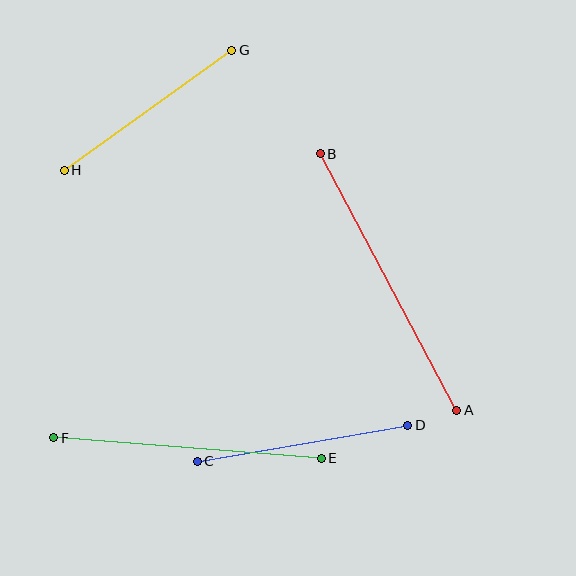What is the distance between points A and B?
The distance is approximately 291 pixels.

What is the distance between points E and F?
The distance is approximately 268 pixels.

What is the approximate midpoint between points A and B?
The midpoint is at approximately (388, 282) pixels.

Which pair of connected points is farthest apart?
Points A and B are farthest apart.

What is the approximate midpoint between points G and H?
The midpoint is at approximately (148, 110) pixels.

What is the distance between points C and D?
The distance is approximately 214 pixels.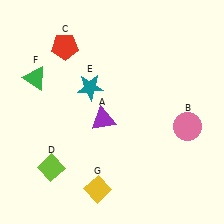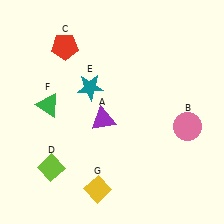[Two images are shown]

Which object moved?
The green triangle (F) moved down.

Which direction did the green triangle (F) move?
The green triangle (F) moved down.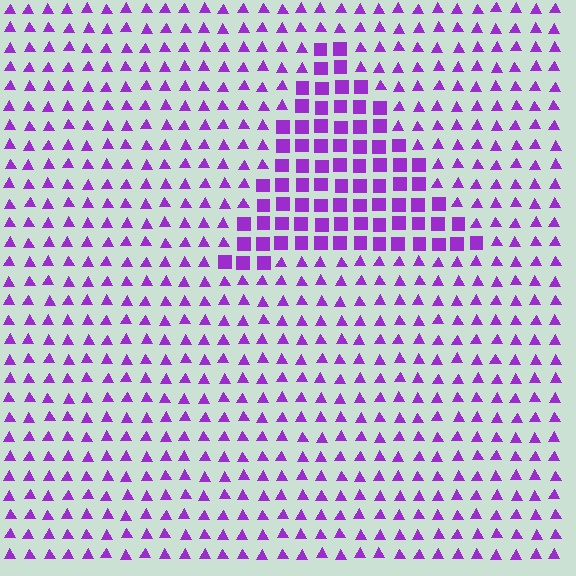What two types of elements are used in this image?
The image uses squares inside the triangle region and triangles outside it.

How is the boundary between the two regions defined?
The boundary is defined by a change in element shape: squares inside vs. triangles outside. All elements share the same color and spacing.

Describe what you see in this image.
The image is filled with small purple elements arranged in a uniform grid. A triangle-shaped region contains squares, while the surrounding area contains triangles. The boundary is defined purely by the change in element shape.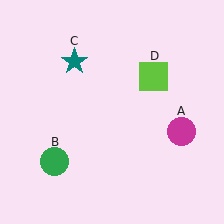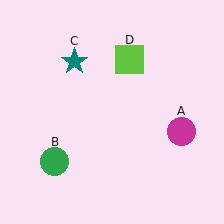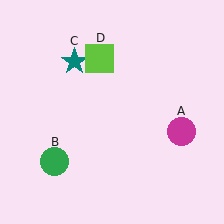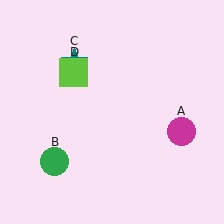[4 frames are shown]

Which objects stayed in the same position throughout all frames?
Magenta circle (object A) and green circle (object B) and teal star (object C) remained stationary.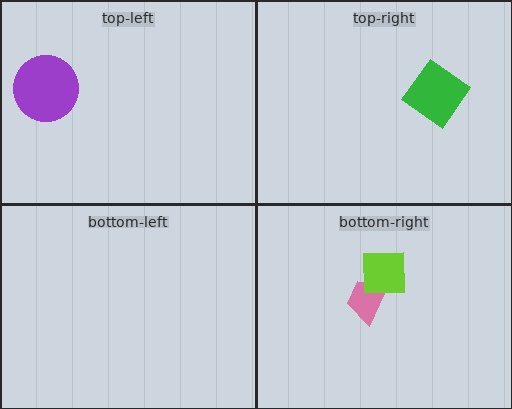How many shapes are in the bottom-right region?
2.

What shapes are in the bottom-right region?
The pink trapezoid, the lime square.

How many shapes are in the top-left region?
1.